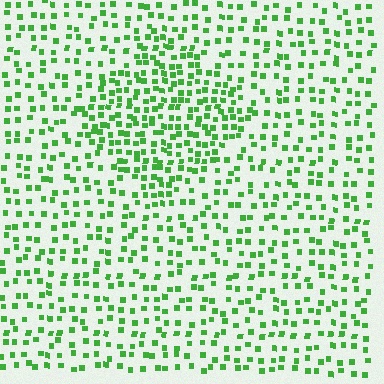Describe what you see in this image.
The image contains small green elements arranged at two different densities. A diamond-shaped region is visible where the elements are more densely packed than the surrounding area.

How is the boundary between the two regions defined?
The boundary is defined by a change in element density (approximately 1.8x ratio). All elements are the same color, size, and shape.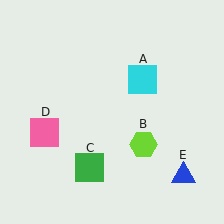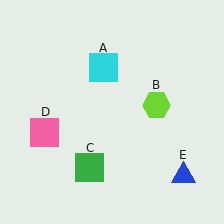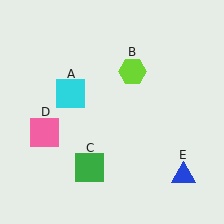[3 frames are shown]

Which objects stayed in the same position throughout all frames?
Green square (object C) and pink square (object D) and blue triangle (object E) remained stationary.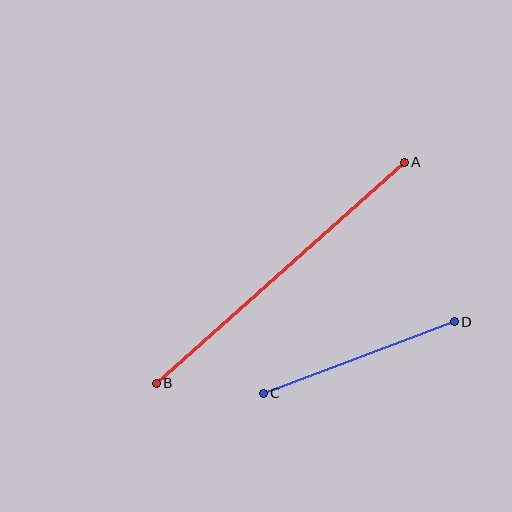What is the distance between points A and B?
The distance is approximately 332 pixels.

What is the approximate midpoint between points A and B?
The midpoint is at approximately (280, 273) pixels.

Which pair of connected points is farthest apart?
Points A and B are farthest apart.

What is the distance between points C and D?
The distance is approximately 204 pixels.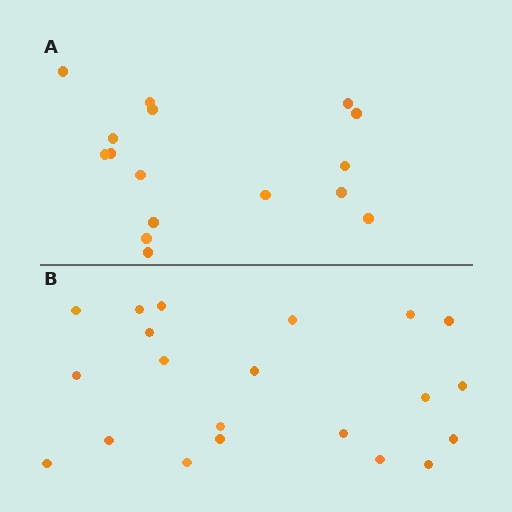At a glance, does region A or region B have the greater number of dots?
Region B (the bottom region) has more dots.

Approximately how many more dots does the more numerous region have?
Region B has about 5 more dots than region A.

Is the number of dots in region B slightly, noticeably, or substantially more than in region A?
Region B has noticeably more, but not dramatically so. The ratio is roughly 1.3 to 1.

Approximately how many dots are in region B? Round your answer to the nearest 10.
About 20 dots. (The exact count is 21, which rounds to 20.)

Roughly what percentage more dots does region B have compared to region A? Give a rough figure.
About 30% more.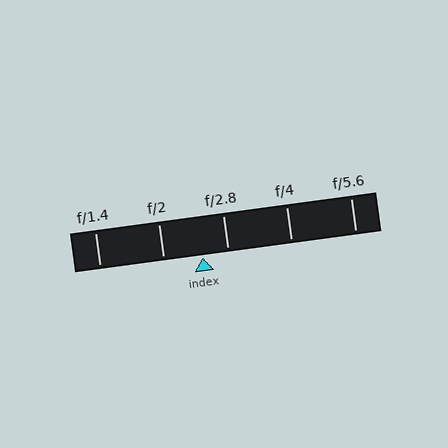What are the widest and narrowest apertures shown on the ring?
The widest aperture shown is f/1.4 and the narrowest is f/5.6.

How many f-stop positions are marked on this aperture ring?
There are 5 f-stop positions marked.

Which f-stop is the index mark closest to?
The index mark is closest to f/2.8.